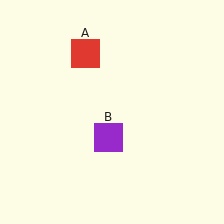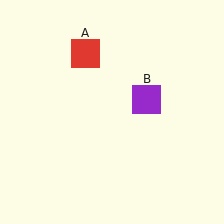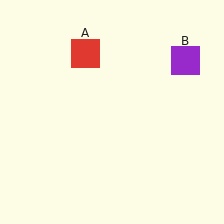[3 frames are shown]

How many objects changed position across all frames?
1 object changed position: purple square (object B).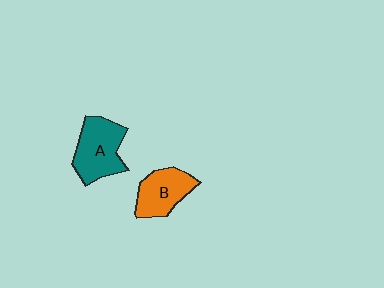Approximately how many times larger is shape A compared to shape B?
Approximately 1.2 times.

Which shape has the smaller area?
Shape B (orange).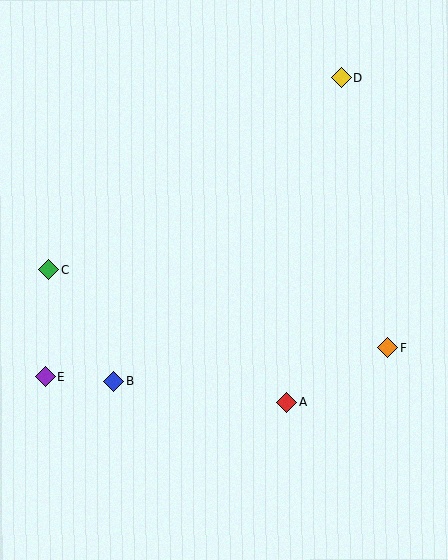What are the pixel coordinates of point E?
Point E is at (45, 377).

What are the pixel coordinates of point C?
Point C is at (49, 270).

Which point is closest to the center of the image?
Point A at (286, 402) is closest to the center.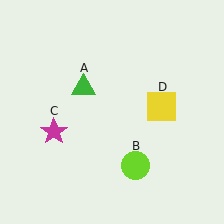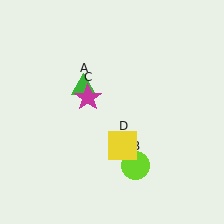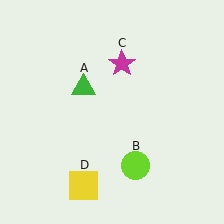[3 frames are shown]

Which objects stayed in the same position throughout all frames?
Green triangle (object A) and lime circle (object B) remained stationary.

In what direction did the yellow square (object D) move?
The yellow square (object D) moved down and to the left.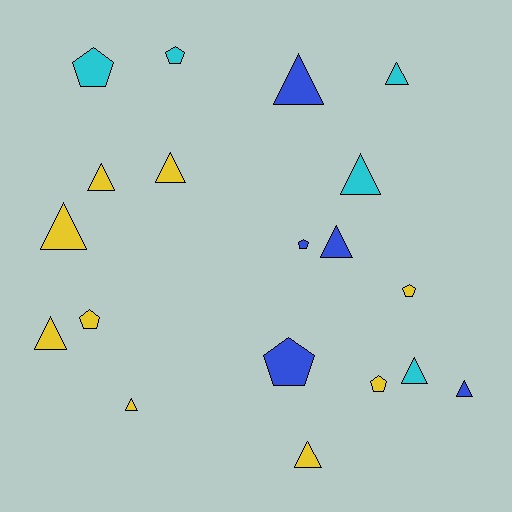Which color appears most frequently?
Yellow, with 9 objects.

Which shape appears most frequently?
Triangle, with 12 objects.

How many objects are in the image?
There are 19 objects.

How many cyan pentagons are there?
There are 2 cyan pentagons.